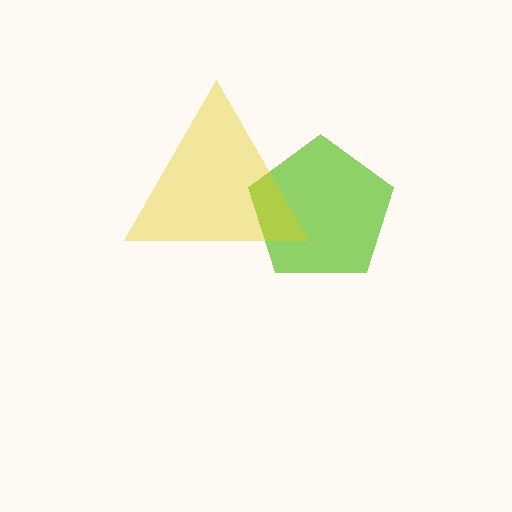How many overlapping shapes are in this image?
There are 2 overlapping shapes in the image.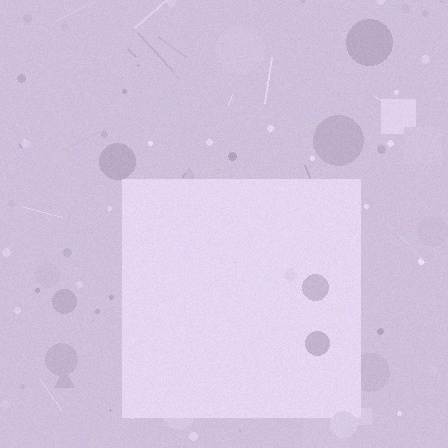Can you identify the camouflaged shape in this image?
The camouflaged shape is a square.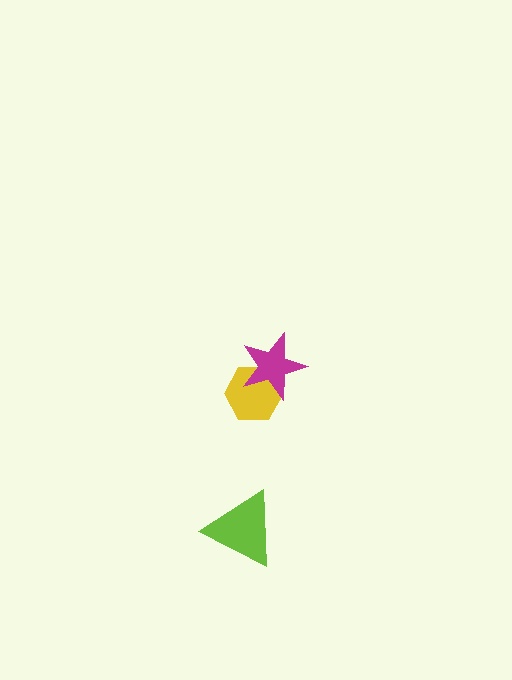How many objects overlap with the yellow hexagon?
1 object overlaps with the yellow hexagon.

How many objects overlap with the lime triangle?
0 objects overlap with the lime triangle.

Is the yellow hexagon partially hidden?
Yes, it is partially covered by another shape.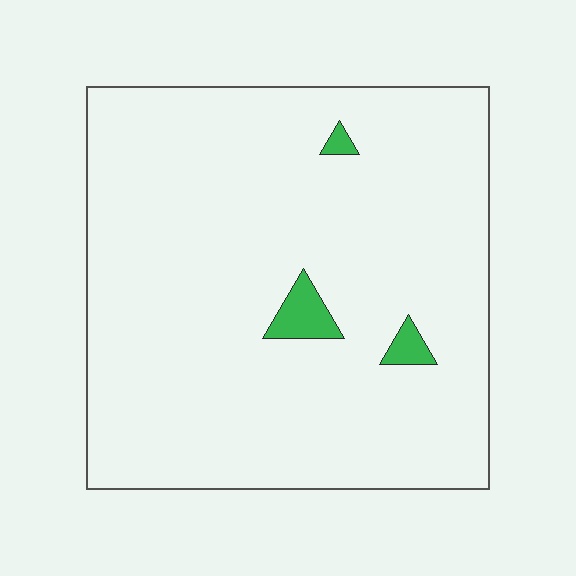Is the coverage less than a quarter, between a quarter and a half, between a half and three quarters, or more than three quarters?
Less than a quarter.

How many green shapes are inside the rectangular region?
3.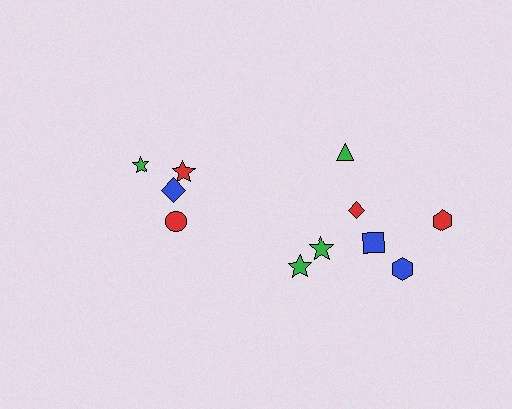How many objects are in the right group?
There are 7 objects.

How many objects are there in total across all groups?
There are 11 objects.